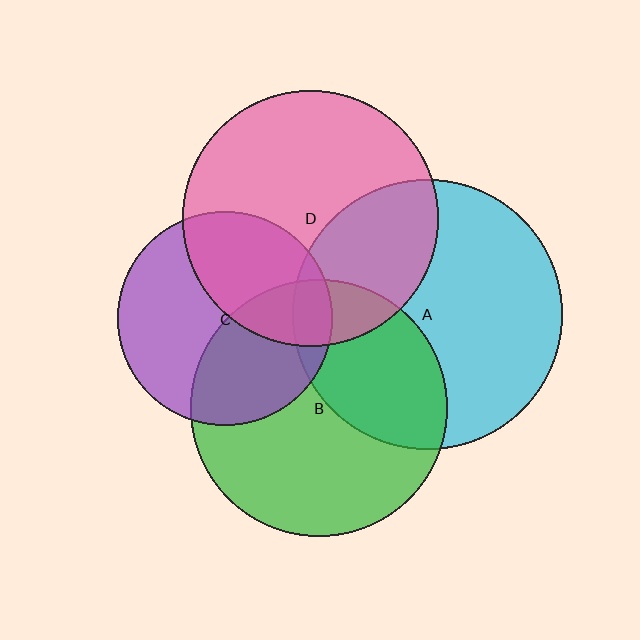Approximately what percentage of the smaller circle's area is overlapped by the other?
Approximately 10%.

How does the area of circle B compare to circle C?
Approximately 1.4 times.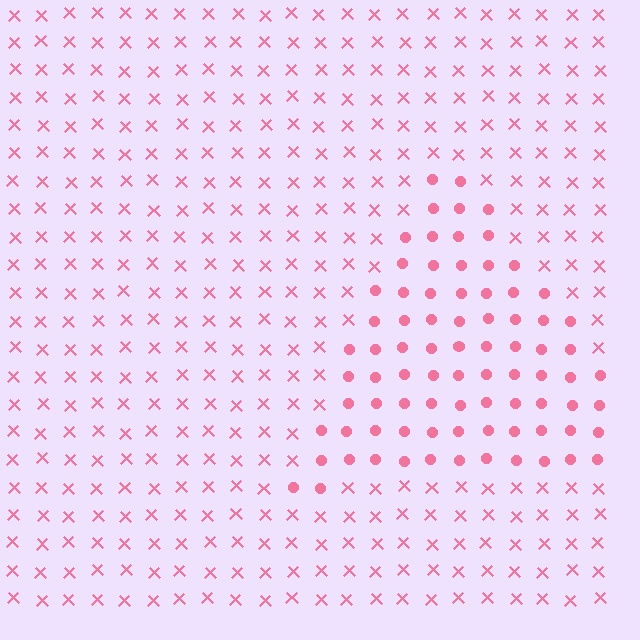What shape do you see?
I see a triangle.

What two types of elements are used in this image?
The image uses circles inside the triangle region and X marks outside it.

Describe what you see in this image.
The image is filled with small pink elements arranged in a uniform grid. A triangle-shaped region contains circles, while the surrounding area contains X marks. The boundary is defined purely by the change in element shape.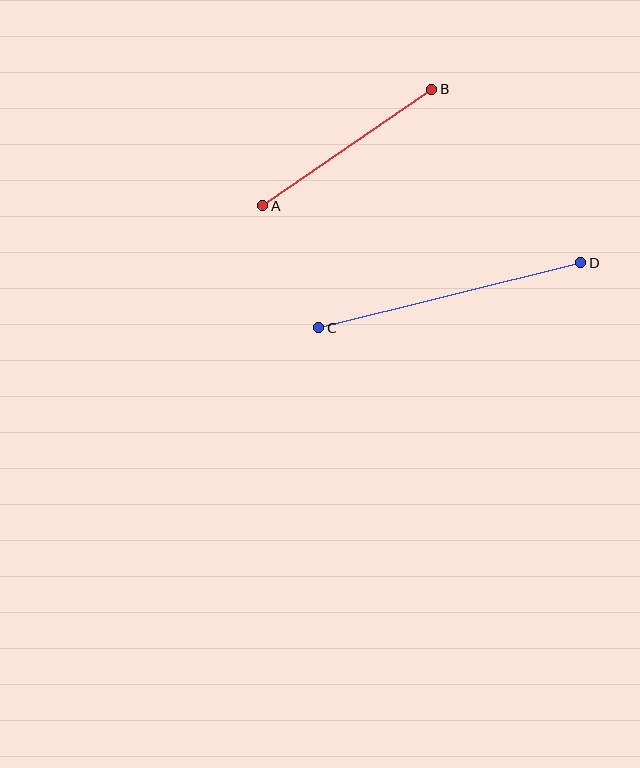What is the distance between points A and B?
The distance is approximately 206 pixels.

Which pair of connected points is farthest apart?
Points C and D are farthest apart.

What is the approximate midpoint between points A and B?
The midpoint is at approximately (347, 148) pixels.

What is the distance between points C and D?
The distance is approximately 270 pixels.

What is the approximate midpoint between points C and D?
The midpoint is at approximately (450, 295) pixels.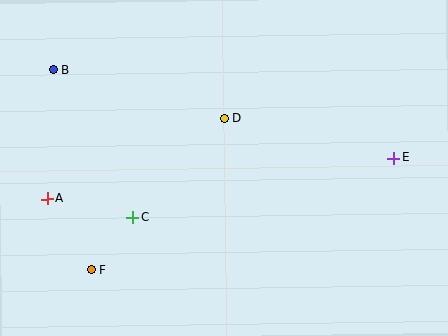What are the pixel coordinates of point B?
Point B is at (53, 70).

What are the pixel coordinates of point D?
Point D is at (224, 118).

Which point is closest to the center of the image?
Point D at (224, 118) is closest to the center.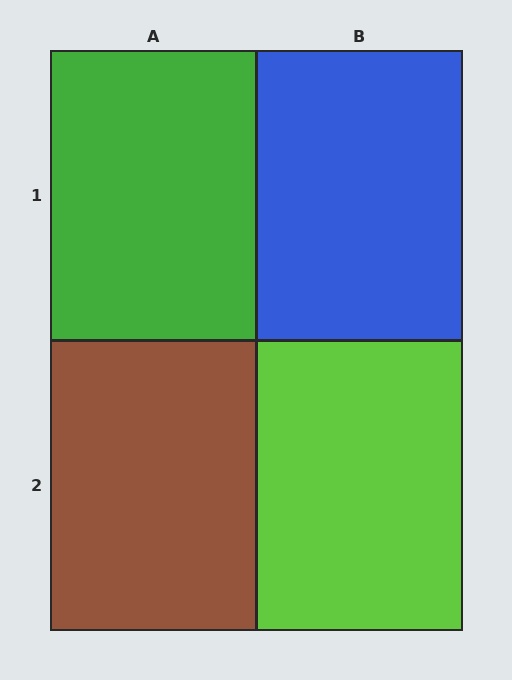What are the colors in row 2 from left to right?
Brown, lime.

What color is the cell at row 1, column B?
Blue.